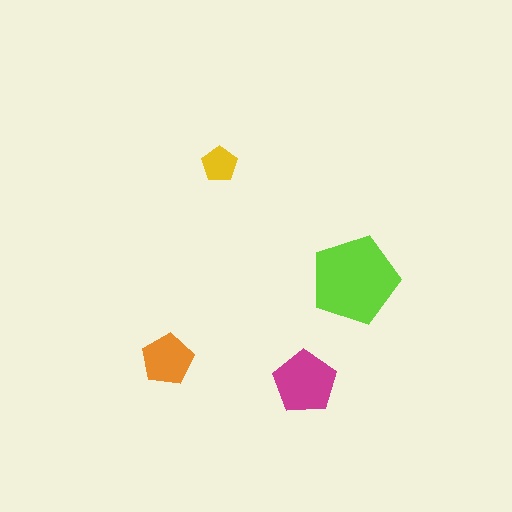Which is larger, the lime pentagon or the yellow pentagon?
The lime one.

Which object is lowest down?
The magenta pentagon is bottommost.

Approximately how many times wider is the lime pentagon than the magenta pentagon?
About 1.5 times wider.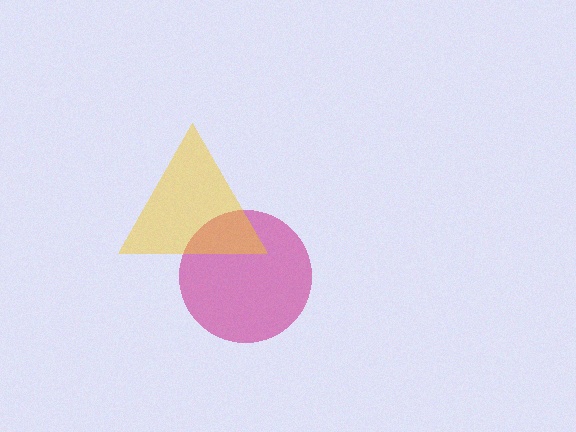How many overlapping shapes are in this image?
There are 2 overlapping shapes in the image.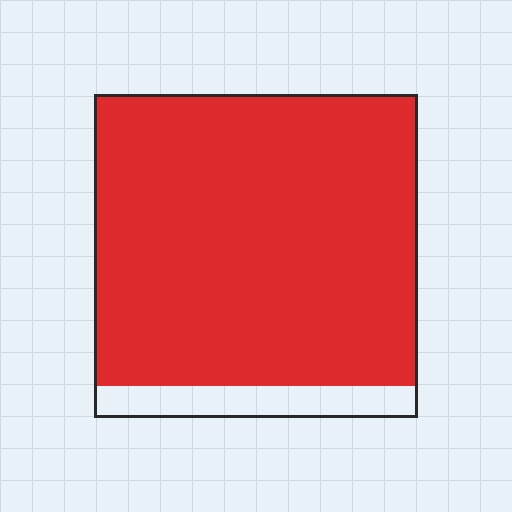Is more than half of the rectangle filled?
Yes.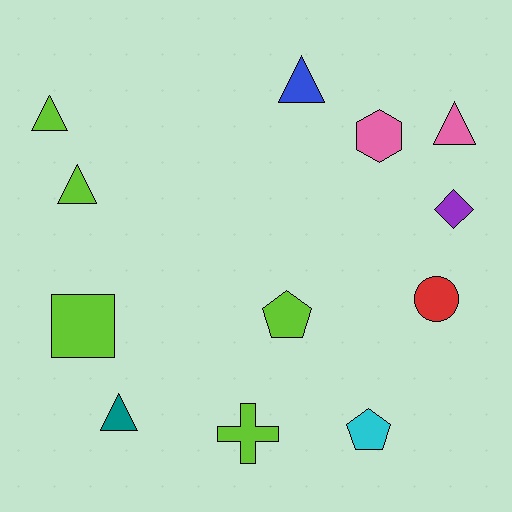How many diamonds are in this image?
There is 1 diamond.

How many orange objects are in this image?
There are no orange objects.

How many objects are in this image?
There are 12 objects.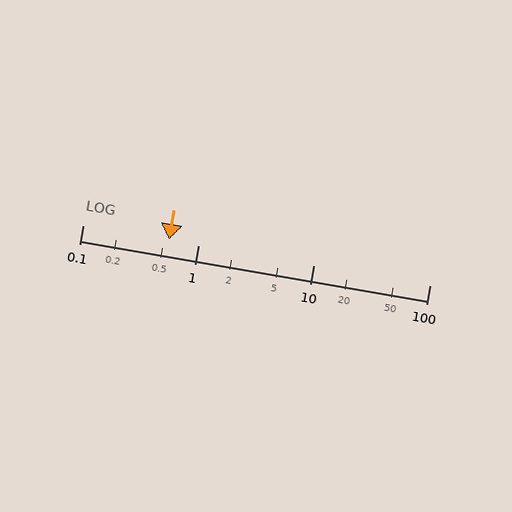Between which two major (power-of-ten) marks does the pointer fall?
The pointer is between 0.1 and 1.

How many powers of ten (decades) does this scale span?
The scale spans 3 decades, from 0.1 to 100.